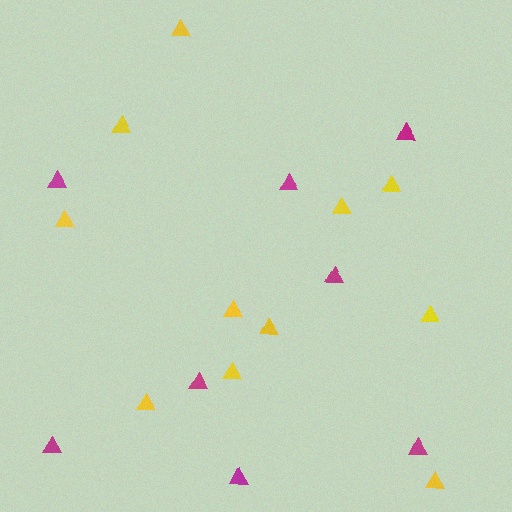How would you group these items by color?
There are 2 groups: one group of magenta triangles (8) and one group of yellow triangles (11).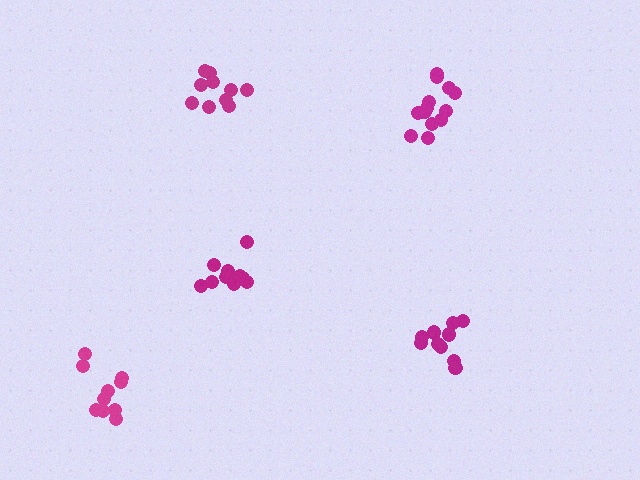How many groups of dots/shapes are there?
There are 5 groups.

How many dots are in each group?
Group 1: 11 dots, Group 2: 11 dots, Group 3: 10 dots, Group 4: 13 dots, Group 5: 10 dots (55 total).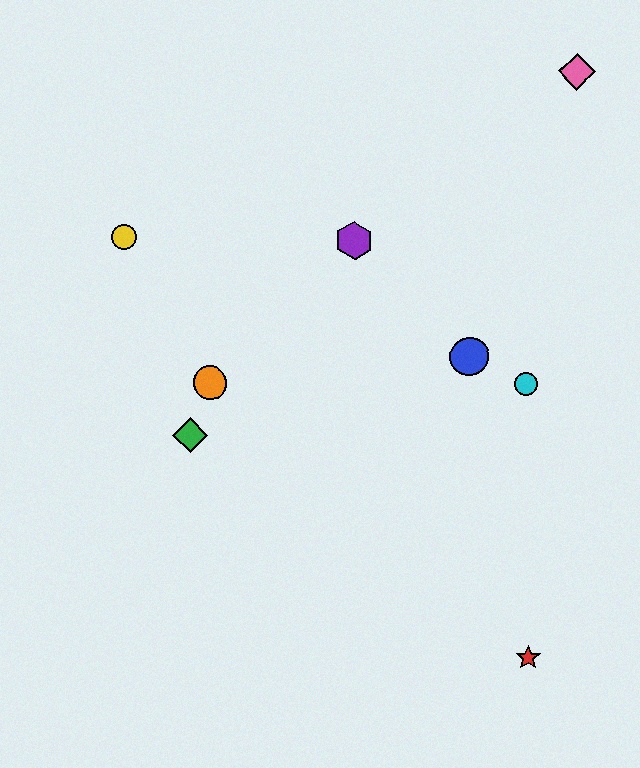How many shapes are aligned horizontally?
2 shapes (the yellow circle, the purple hexagon) are aligned horizontally.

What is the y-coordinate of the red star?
The red star is at y≈658.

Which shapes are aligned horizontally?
The yellow circle, the purple hexagon are aligned horizontally.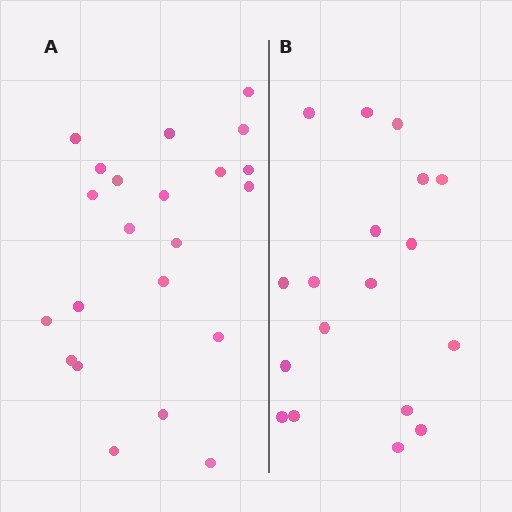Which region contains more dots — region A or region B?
Region A (the left region) has more dots.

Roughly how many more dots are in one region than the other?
Region A has about 4 more dots than region B.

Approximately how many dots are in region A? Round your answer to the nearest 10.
About 20 dots. (The exact count is 22, which rounds to 20.)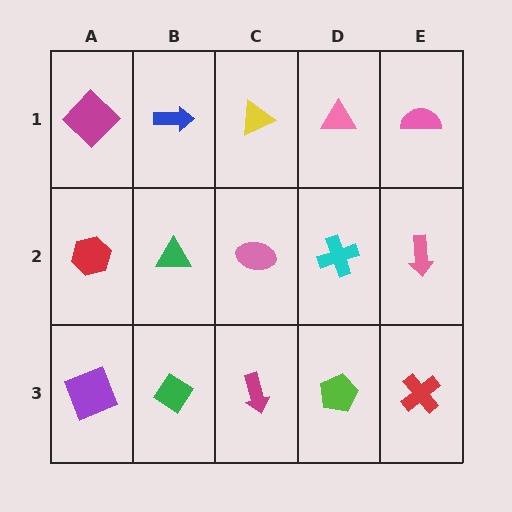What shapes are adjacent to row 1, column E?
A pink arrow (row 2, column E), a pink triangle (row 1, column D).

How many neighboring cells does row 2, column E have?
3.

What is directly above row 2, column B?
A blue arrow.